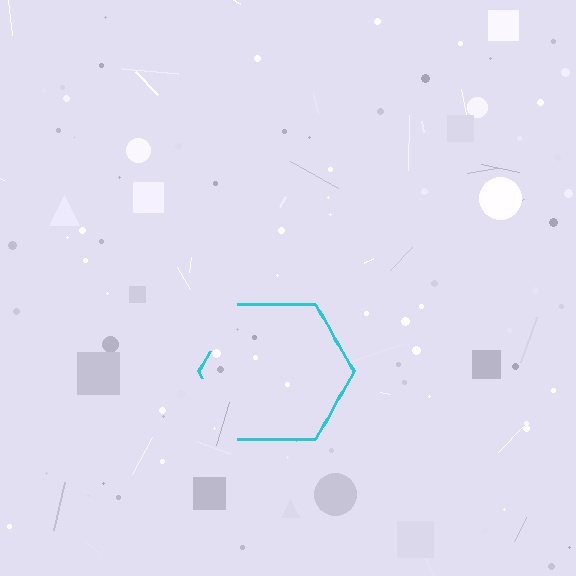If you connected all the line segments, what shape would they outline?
They would outline a hexagon.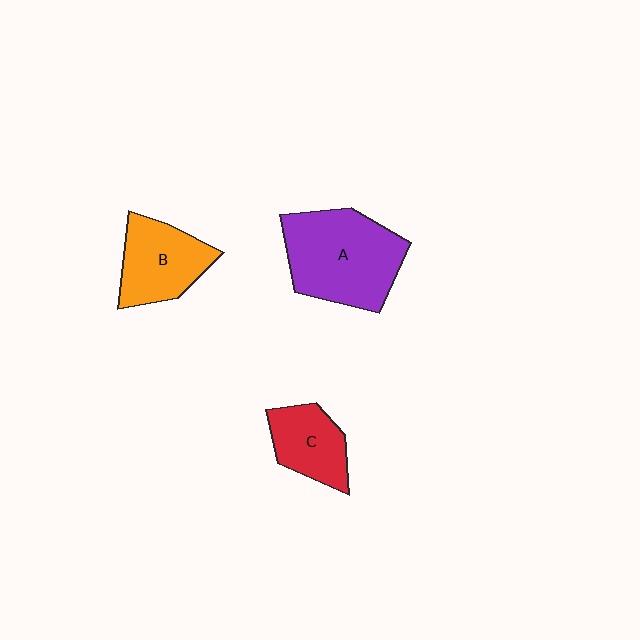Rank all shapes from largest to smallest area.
From largest to smallest: A (purple), B (orange), C (red).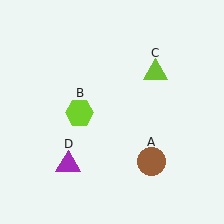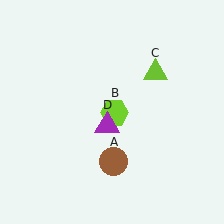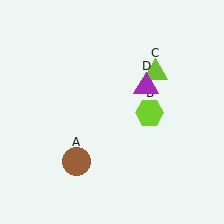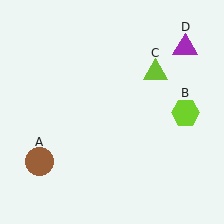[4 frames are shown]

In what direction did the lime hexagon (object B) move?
The lime hexagon (object B) moved right.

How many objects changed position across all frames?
3 objects changed position: brown circle (object A), lime hexagon (object B), purple triangle (object D).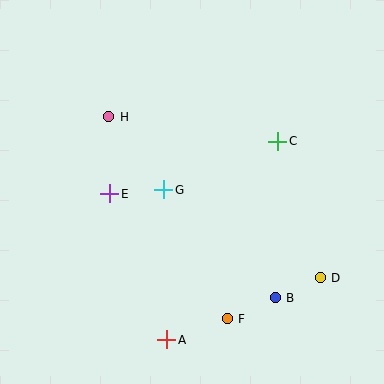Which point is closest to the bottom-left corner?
Point A is closest to the bottom-left corner.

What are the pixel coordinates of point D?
Point D is at (320, 278).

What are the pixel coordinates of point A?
Point A is at (167, 340).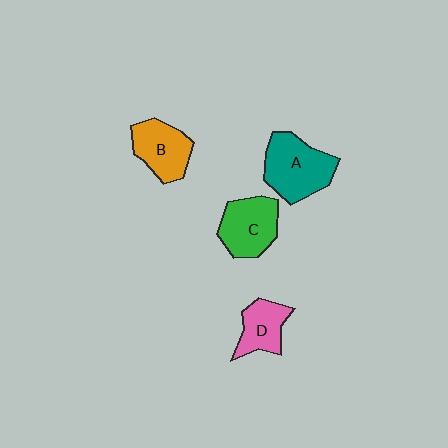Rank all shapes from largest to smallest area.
From largest to smallest: A (teal), C (green), B (orange), D (pink).